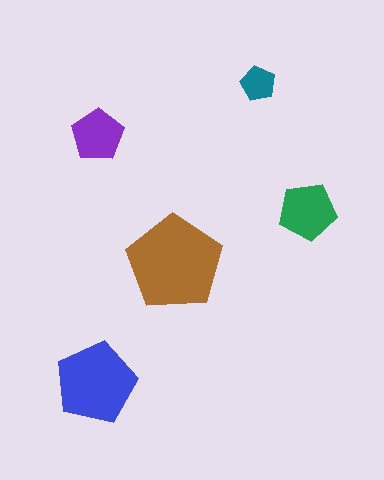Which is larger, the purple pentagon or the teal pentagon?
The purple one.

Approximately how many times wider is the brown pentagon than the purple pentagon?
About 2 times wider.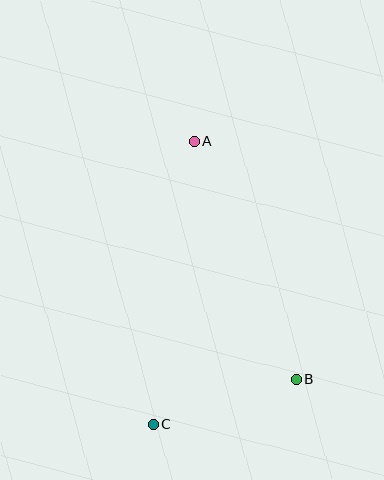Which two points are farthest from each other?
Points A and C are farthest from each other.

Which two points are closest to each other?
Points B and C are closest to each other.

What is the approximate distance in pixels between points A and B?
The distance between A and B is approximately 259 pixels.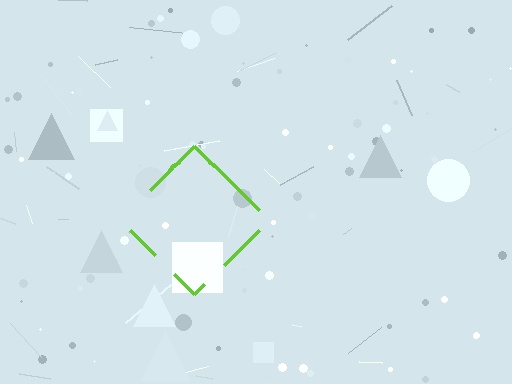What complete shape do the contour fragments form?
The contour fragments form a diamond.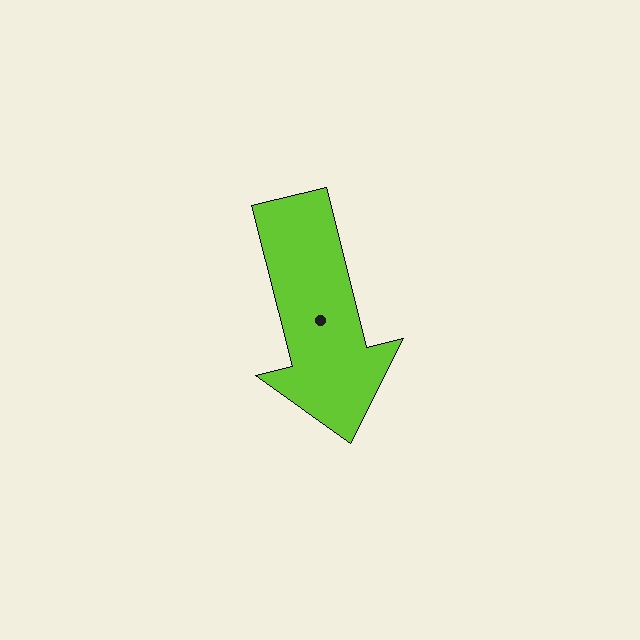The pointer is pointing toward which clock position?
Roughly 6 o'clock.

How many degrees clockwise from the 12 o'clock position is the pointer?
Approximately 166 degrees.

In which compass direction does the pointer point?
South.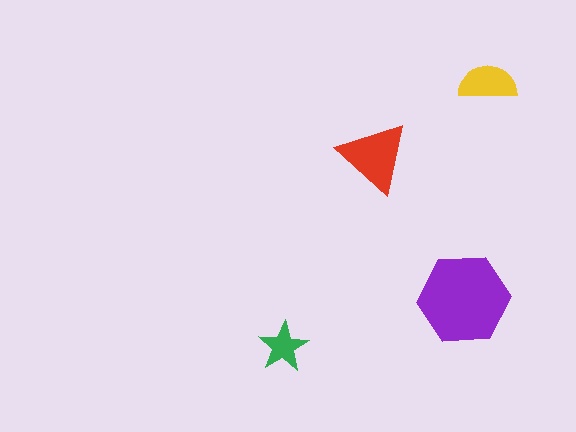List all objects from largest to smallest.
The purple hexagon, the red triangle, the yellow semicircle, the green star.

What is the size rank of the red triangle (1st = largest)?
2nd.